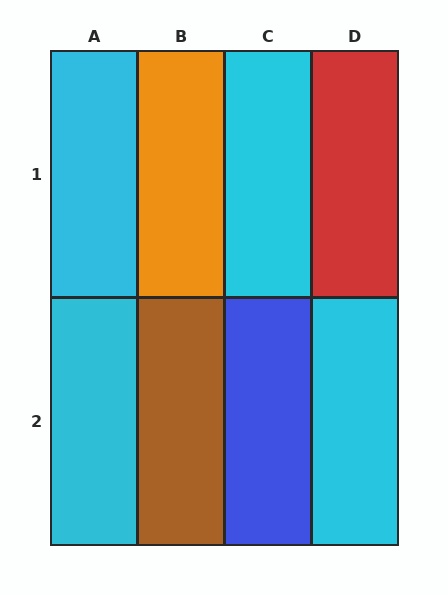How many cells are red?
1 cell is red.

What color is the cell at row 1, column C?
Cyan.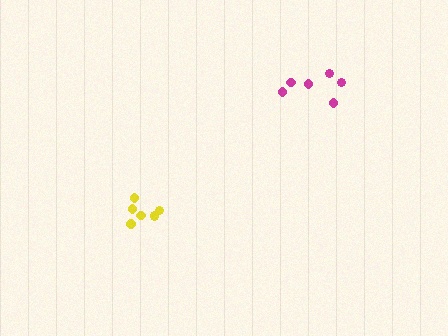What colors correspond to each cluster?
The clusters are colored: yellow, magenta.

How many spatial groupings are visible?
There are 2 spatial groupings.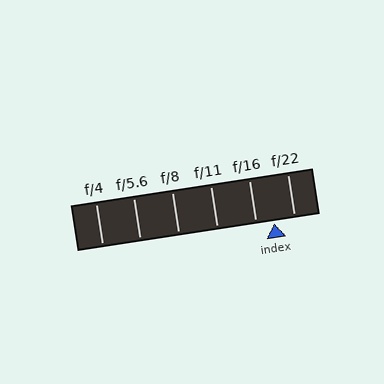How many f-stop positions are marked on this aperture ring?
There are 6 f-stop positions marked.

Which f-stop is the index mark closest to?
The index mark is closest to f/16.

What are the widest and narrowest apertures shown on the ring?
The widest aperture shown is f/4 and the narrowest is f/22.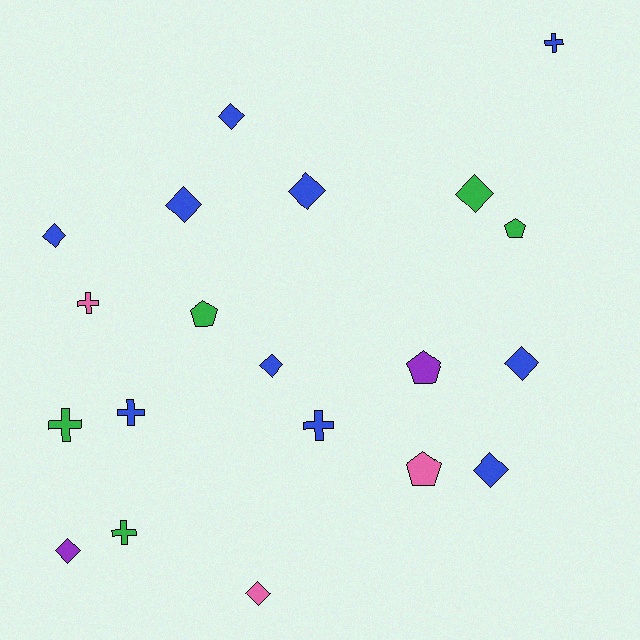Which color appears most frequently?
Blue, with 10 objects.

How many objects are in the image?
There are 20 objects.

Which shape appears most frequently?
Diamond, with 10 objects.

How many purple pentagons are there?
There is 1 purple pentagon.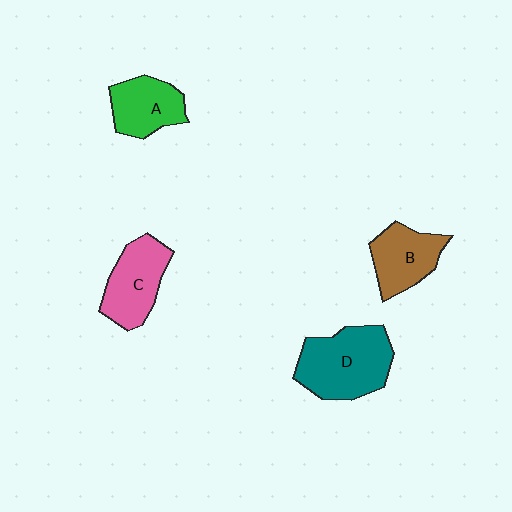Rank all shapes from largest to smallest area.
From largest to smallest: D (teal), C (pink), B (brown), A (green).